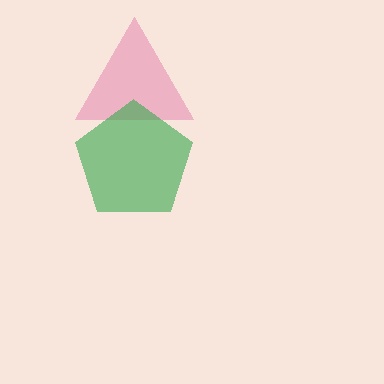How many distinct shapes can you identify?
There are 2 distinct shapes: a pink triangle, a green pentagon.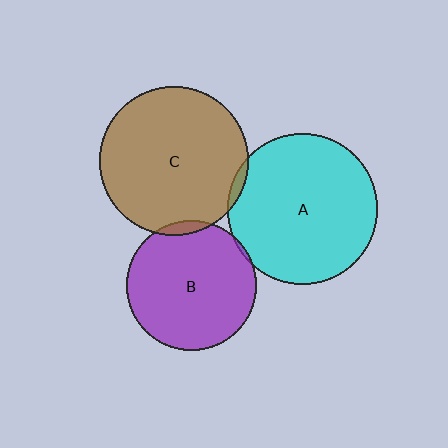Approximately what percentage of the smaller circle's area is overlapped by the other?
Approximately 5%.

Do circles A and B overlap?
Yes.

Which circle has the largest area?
Circle A (cyan).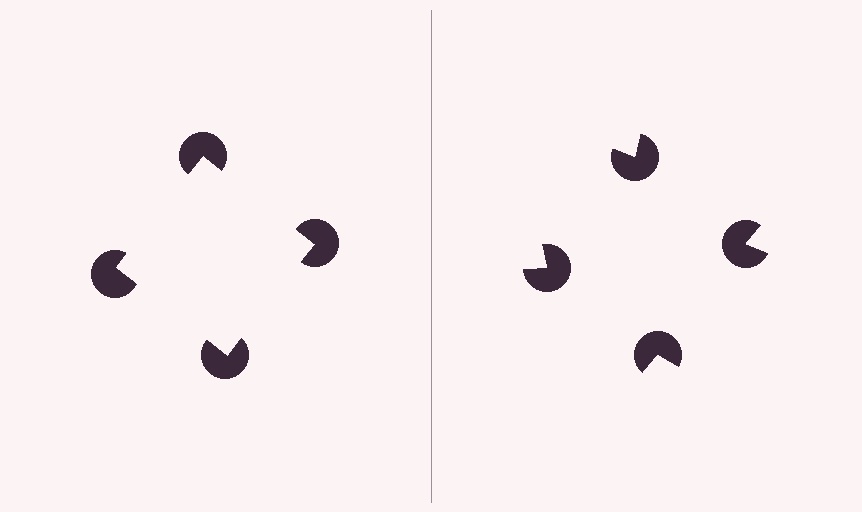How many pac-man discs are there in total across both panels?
8 — 4 on each side.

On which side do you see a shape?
An illusory square appears on the left side. On the right side the wedge cuts are rotated, so no coherent shape forms.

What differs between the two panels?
The pac-man discs are positioned identically on both sides; only the wedge orientations differ. On the left they align to a square; on the right they are misaligned.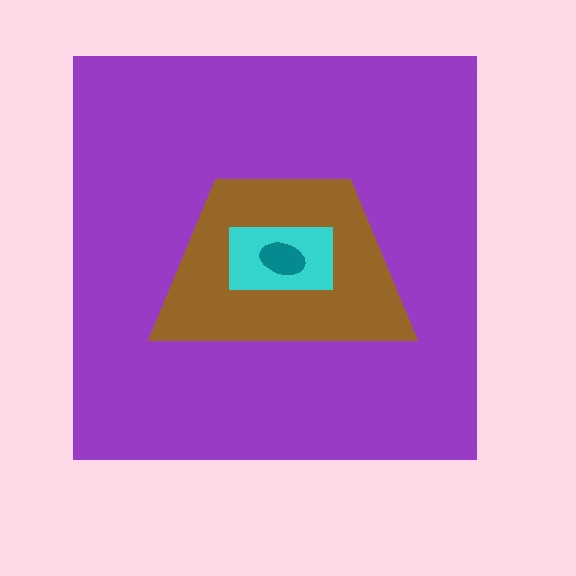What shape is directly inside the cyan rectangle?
The teal ellipse.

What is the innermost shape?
The teal ellipse.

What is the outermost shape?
The purple square.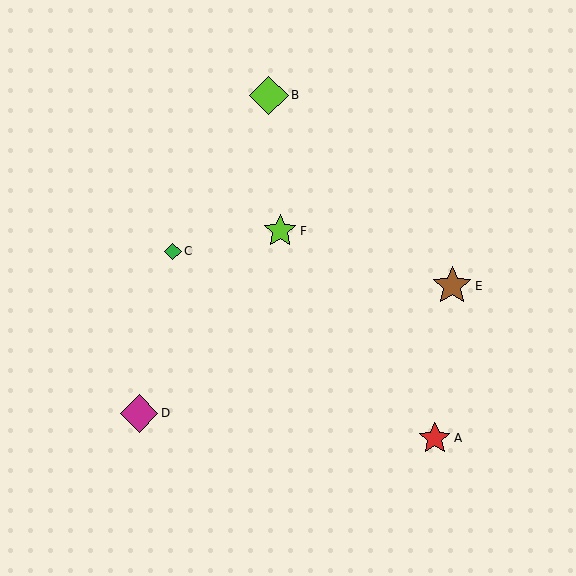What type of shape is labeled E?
Shape E is a brown star.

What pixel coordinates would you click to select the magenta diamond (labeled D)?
Click at (139, 413) to select the magenta diamond D.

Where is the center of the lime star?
The center of the lime star is at (280, 231).